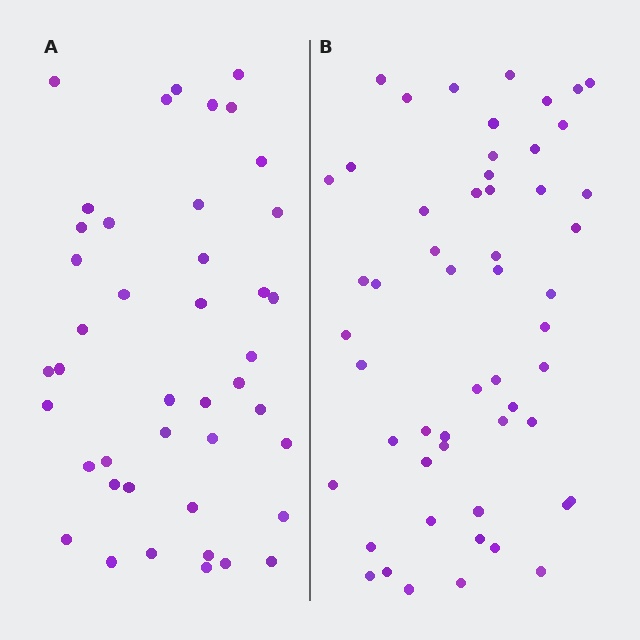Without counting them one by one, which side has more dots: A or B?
Region B (the right region) has more dots.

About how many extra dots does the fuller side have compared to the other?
Region B has roughly 12 or so more dots than region A.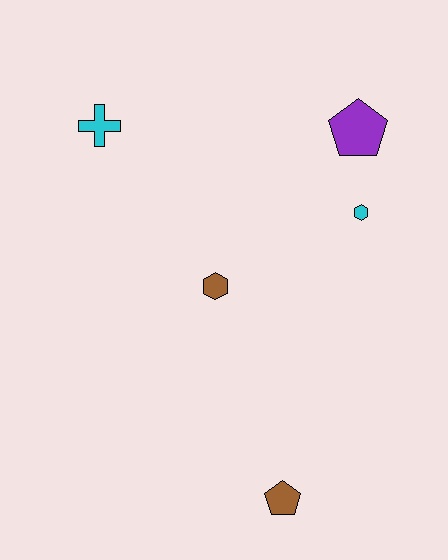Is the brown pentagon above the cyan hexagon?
No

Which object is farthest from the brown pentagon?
The cyan cross is farthest from the brown pentagon.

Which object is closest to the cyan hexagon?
The purple pentagon is closest to the cyan hexagon.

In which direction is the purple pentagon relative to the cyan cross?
The purple pentagon is to the right of the cyan cross.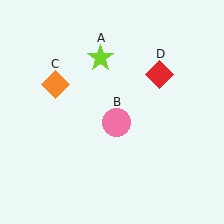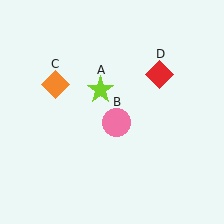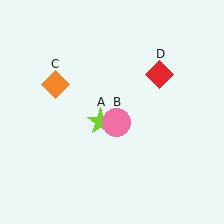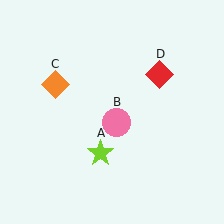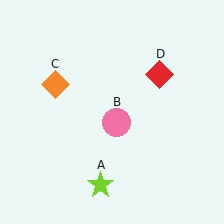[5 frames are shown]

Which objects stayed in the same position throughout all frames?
Pink circle (object B) and orange diamond (object C) and red diamond (object D) remained stationary.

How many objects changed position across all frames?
1 object changed position: lime star (object A).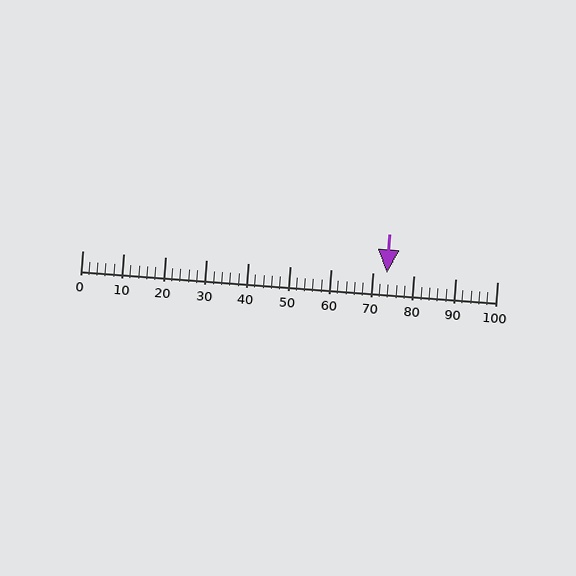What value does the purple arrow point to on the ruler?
The purple arrow points to approximately 74.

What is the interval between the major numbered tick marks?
The major tick marks are spaced 10 units apart.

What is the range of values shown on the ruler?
The ruler shows values from 0 to 100.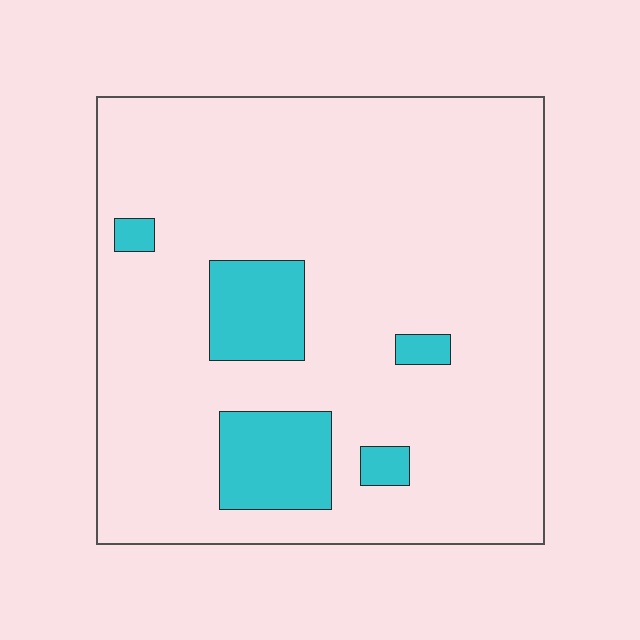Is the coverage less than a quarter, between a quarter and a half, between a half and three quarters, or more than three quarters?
Less than a quarter.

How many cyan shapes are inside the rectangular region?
5.